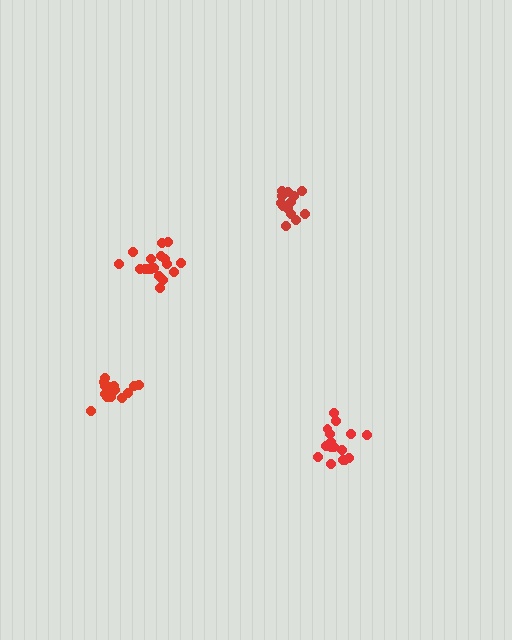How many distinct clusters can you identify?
There are 4 distinct clusters.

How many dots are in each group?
Group 1: 15 dots, Group 2: 16 dots, Group 3: 18 dots, Group 4: 13 dots (62 total).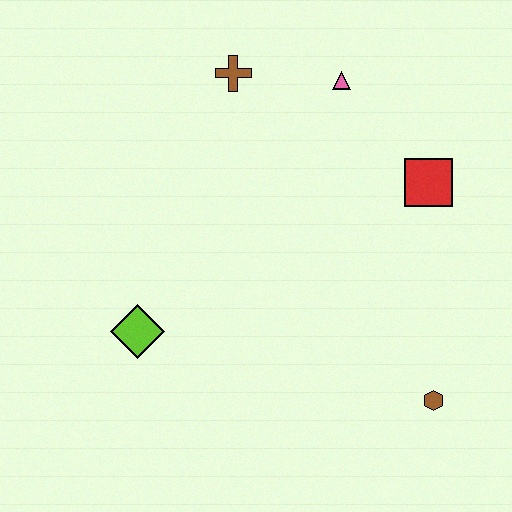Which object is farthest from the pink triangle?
The brown hexagon is farthest from the pink triangle.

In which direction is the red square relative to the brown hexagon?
The red square is above the brown hexagon.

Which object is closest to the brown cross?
The pink triangle is closest to the brown cross.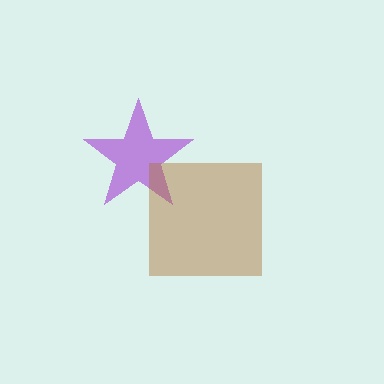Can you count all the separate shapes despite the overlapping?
Yes, there are 2 separate shapes.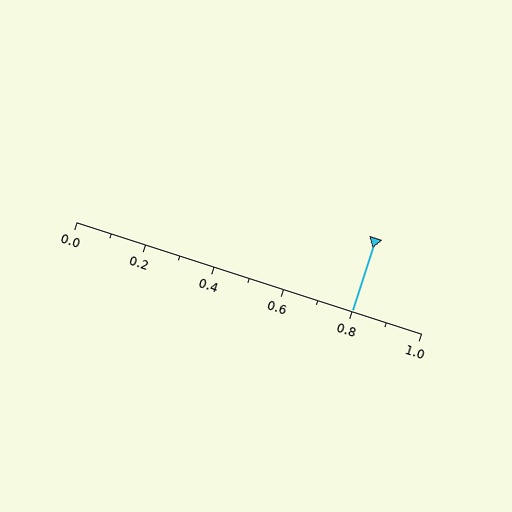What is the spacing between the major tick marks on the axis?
The major ticks are spaced 0.2 apart.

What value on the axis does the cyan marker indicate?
The marker indicates approximately 0.8.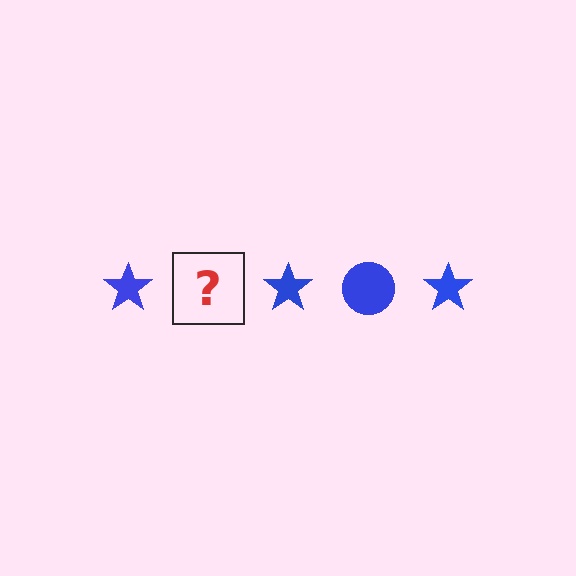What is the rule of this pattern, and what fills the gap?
The rule is that the pattern cycles through star, circle shapes in blue. The gap should be filled with a blue circle.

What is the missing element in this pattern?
The missing element is a blue circle.